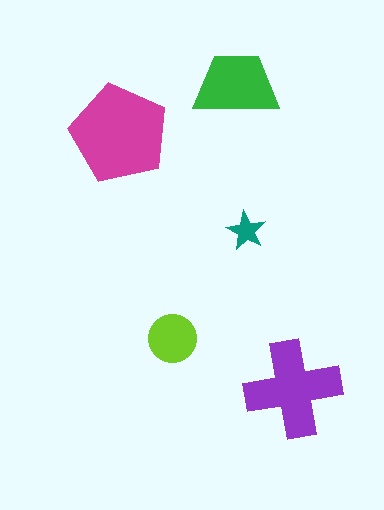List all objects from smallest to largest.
The teal star, the lime circle, the green trapezoid, the purple cross, the magenta pentagon.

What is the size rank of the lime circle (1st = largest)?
4th.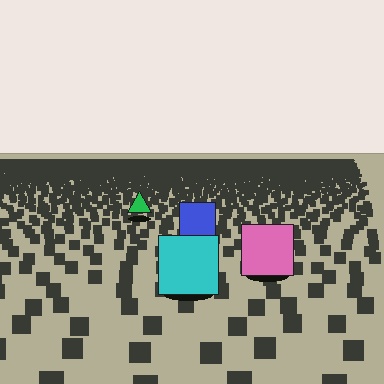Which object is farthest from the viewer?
The green triangle is farthest from the viewer. It appears smaller and the ground texture around it is denser.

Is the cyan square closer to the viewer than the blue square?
Yes. The cyan square is closer — you can tell from the texture gradient: the ground texture is coarser near it.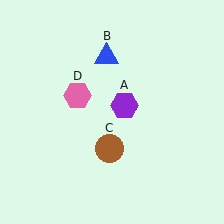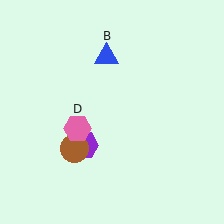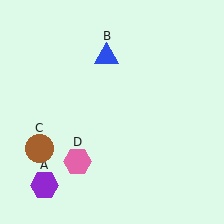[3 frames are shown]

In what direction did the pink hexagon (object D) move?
The pink hexagon (object D) moved down.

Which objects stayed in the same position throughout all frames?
Blue triangle (object B) remained stationary.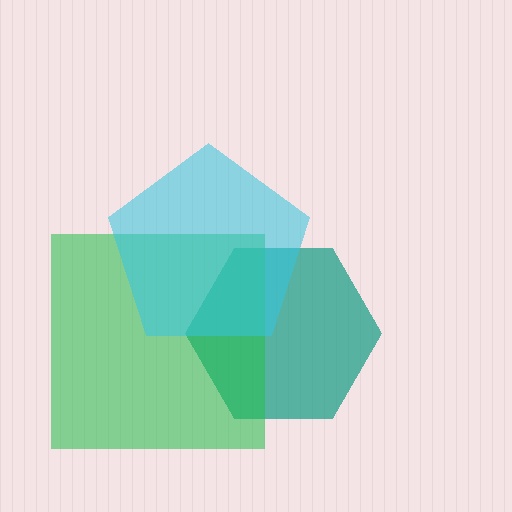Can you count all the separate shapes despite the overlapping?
Yes, there are 3 separate shapes.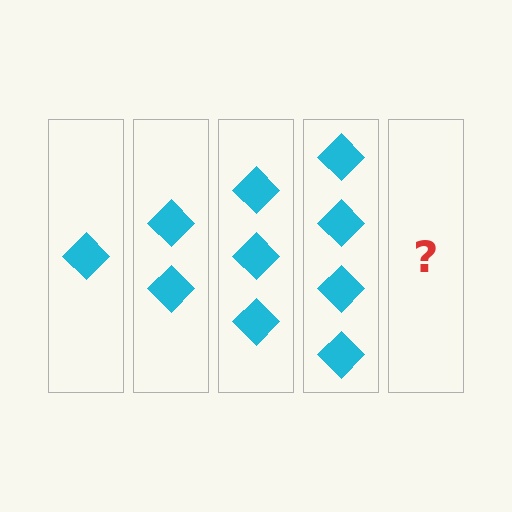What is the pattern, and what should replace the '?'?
The pattern is that each step adds one more diamond. The '?' should be 5 diamonds.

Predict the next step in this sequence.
The next step is 5 diamonds.